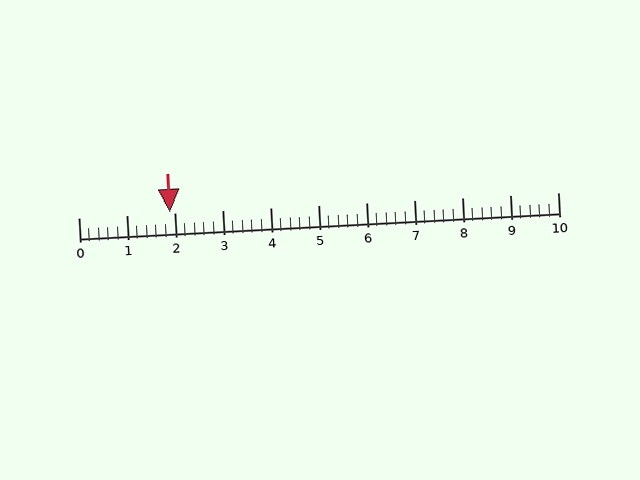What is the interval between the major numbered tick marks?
The major tick marks are spaced 1 units apart.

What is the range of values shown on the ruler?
The ruler shows values from 0 to 10.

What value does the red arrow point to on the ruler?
The red arrow points to approximately 1.9.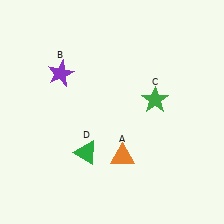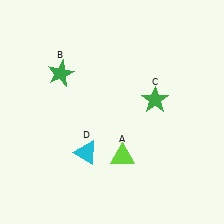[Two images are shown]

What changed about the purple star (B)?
In Image 1, B is purple. In Image 2, it changed to green.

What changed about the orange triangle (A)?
In Image 1, A is orange. In Image 2, it changed to lime.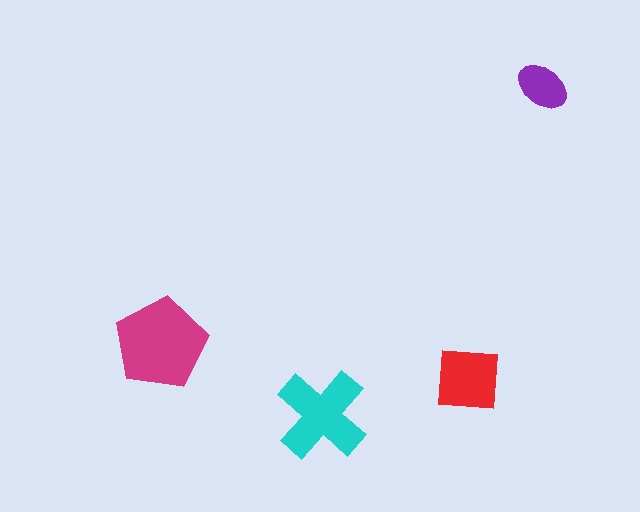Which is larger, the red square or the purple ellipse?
The red square.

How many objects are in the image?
There are 4 objects in the image.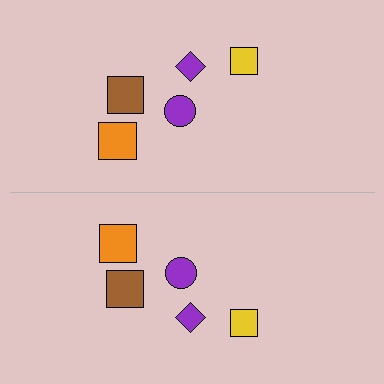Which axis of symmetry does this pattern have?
The pattern has a horizontal axis of symmetry running through the center of the image.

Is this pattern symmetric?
Yes, this pattern has bilateral (reflection) symmetry.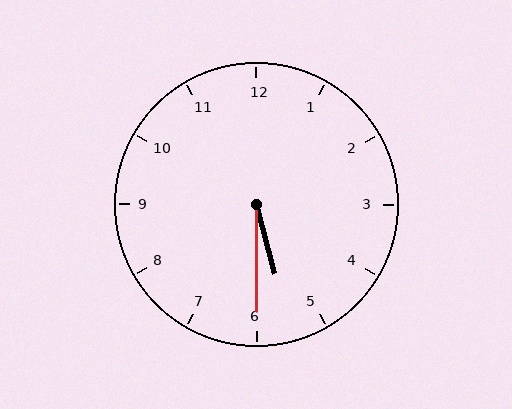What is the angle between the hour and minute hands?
Approximately 15 degrees.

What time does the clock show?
5:30.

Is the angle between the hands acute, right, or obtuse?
It is acute.